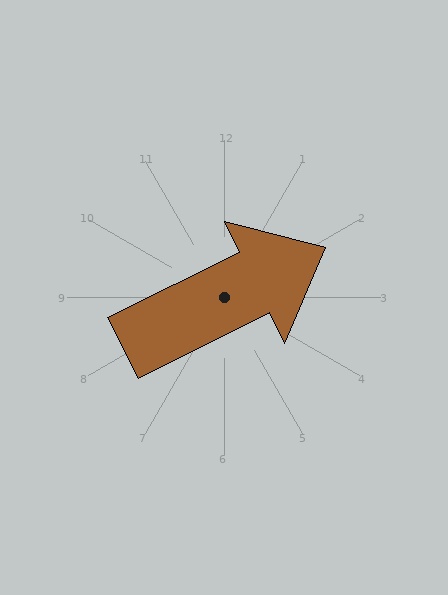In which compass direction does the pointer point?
Northeast.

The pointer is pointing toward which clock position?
Roughly 2 o'clock.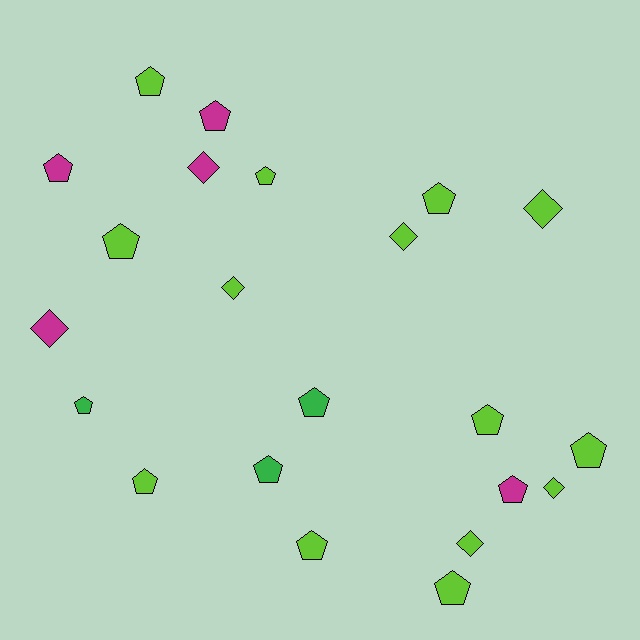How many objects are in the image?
There are 22 objects.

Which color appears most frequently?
Lime, with 14 objects.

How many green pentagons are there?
There are 3 green pentagons.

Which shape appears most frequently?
Pentagon, with 15 objects.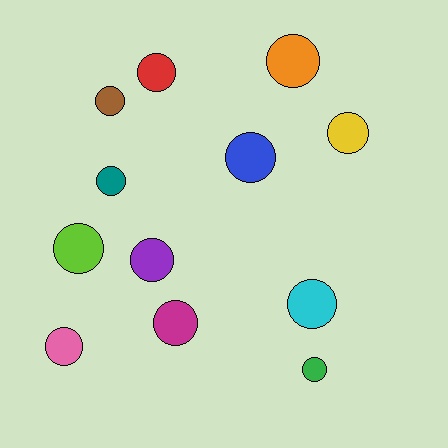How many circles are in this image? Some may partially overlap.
There are 12 circles.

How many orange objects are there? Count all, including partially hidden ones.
There is 1 orange object.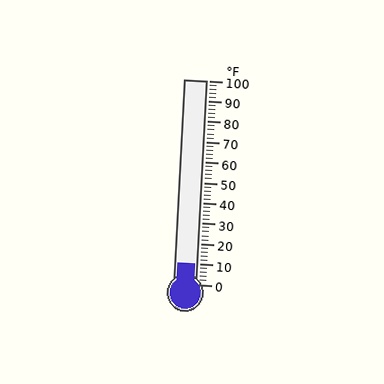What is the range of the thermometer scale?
The thermometer scale ranges from 0°F to 100°F.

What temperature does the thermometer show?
The thermometer shows approximately 10°F.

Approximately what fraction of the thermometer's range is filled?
The thermometer is filled to approximately 10% of its range.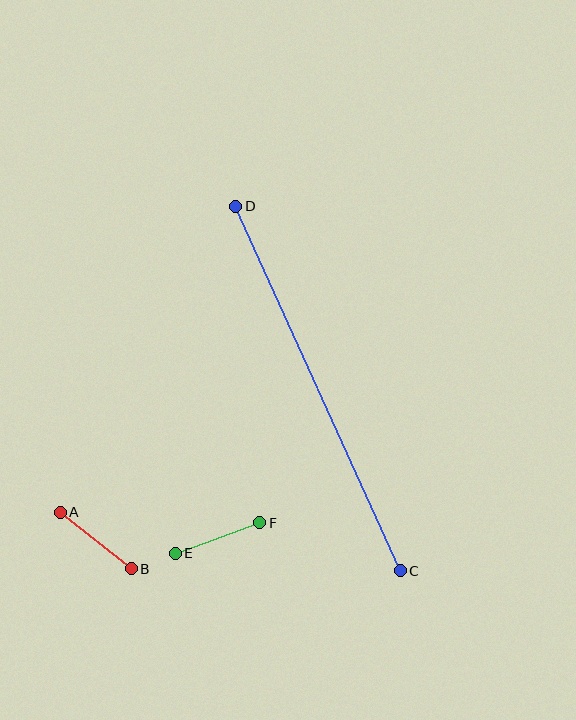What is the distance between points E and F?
The distance is approximately 90 pixels.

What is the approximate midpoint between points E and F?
The midpoint is at approximately (217, 538) pixels.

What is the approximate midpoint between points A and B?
The midpoint is at approximately (96, 541) pixels.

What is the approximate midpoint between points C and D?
The midpoint is at approximately (318, 388) pixels.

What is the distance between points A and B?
The distance is approximately 91 pixels.